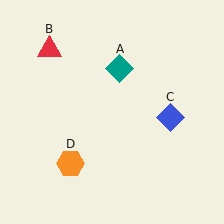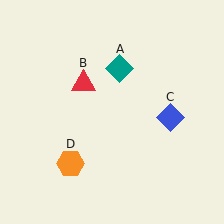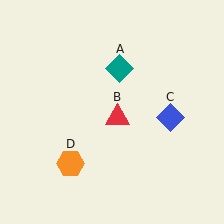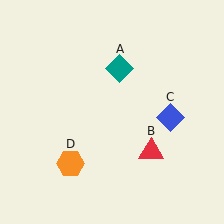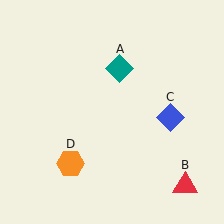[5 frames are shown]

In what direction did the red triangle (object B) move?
The red triangle (object B) moved down and to the right.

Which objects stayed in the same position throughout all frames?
Teal diamond (object A) and blue diamond (object C) and orange hexagon (object D) remained stationary.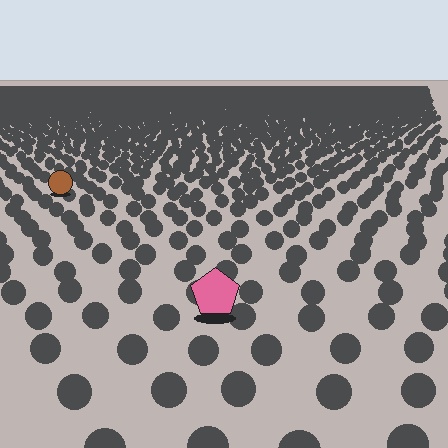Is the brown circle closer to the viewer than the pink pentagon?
No. The pink pentagon is closer — you can tell from the texture gradient: the ground texture is coarser near it.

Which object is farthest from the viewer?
The brown circle is farthest from the viewer. It appears smaller and the ground texture around it is denser.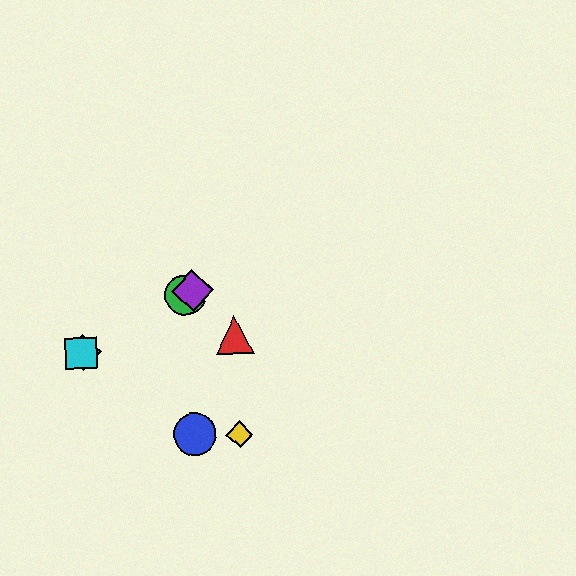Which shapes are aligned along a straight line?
The green circle, the purple diamond, the orange diamond, the cyan square are aligned along a straight line.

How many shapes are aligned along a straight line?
4 shapes (the green circle, the purple diamond, the orange diamond, the cyan square) are aligned along a straight line.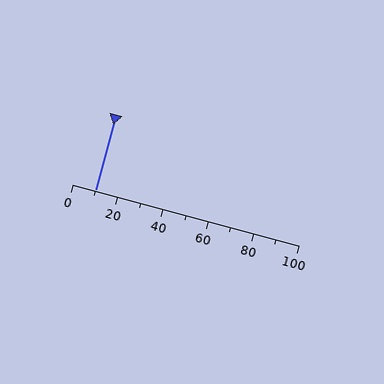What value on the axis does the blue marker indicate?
The marker indicates approximately 10.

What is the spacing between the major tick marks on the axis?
The major ticks are spaced 20 apart.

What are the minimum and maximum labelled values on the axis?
The axis runs from 0 to 100.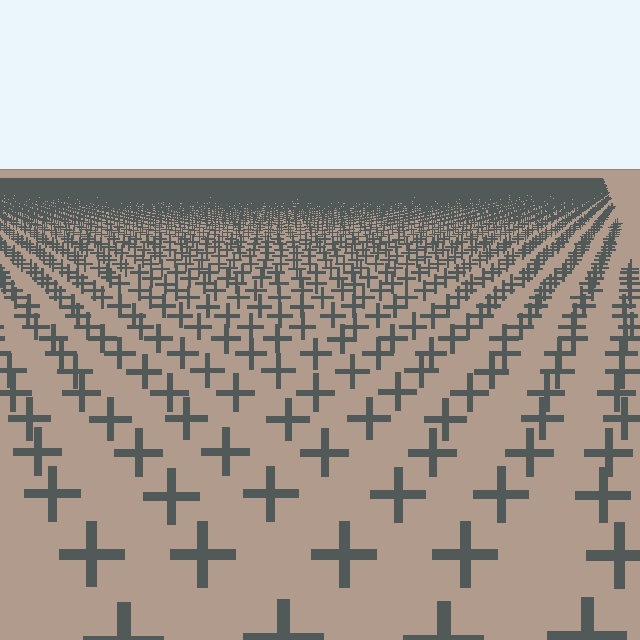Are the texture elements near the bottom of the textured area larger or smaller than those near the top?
Larger. Near the bottom, elements are closer to the viewer and appear at a bigger on-screen size.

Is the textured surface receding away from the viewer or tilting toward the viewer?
The surface is receding away from the viewer. Texture elements get smaller and denser toward the top.